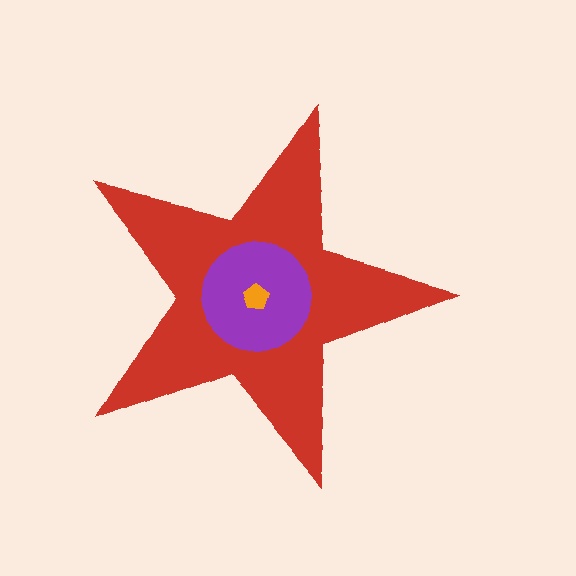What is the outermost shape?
The red star.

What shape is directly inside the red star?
The purple circle.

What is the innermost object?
The orange pentagon.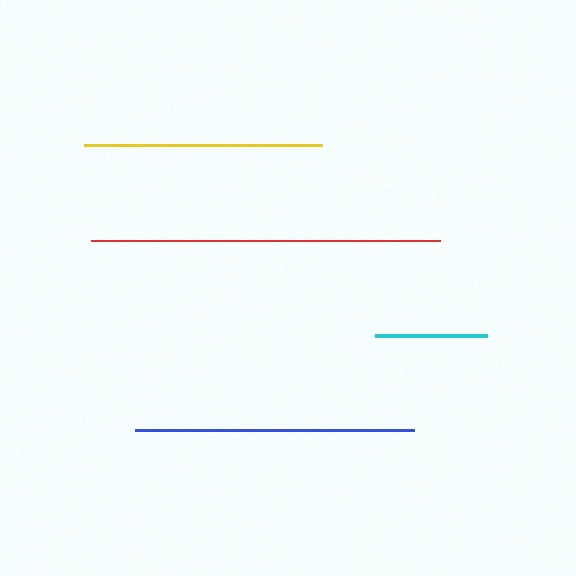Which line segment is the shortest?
The cyan line is the shortest at approximately 112 pixels.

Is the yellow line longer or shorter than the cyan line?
The yellow line is longer than the cyan line.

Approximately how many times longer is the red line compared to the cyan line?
The red line is approximately 3.1 times the length of the cyan line.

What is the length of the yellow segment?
The yellow segment is approximately 238 pixels long.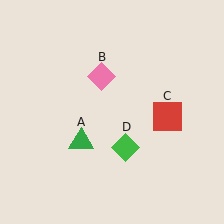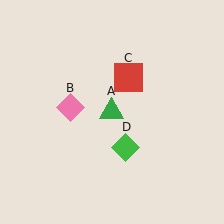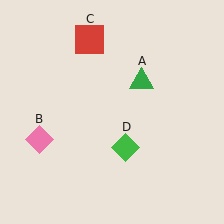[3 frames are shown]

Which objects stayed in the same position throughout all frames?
Green diamond (object D) remained stationary.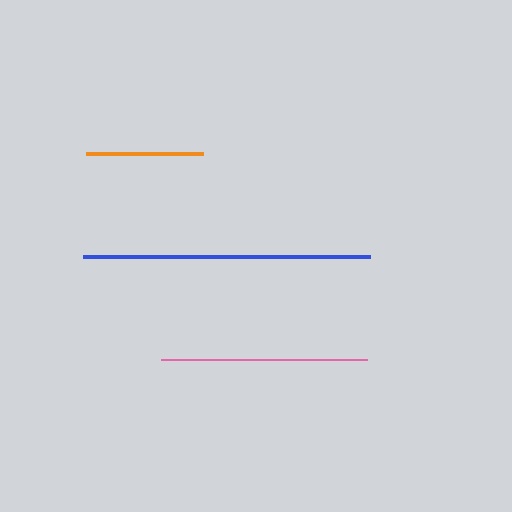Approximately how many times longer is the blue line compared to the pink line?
The blue line is approximately 1.4 times the length of the pink line.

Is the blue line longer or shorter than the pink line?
The blue line is longer than the pink line.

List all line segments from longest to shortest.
From longest to shortest: blue, pink, orange.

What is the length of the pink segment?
The pink segment is approximately 205 pixels long.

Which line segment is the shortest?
The orange line is the shortest at approximately 116 pixels.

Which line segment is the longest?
The blue line is the longest at approximately 286 pixels.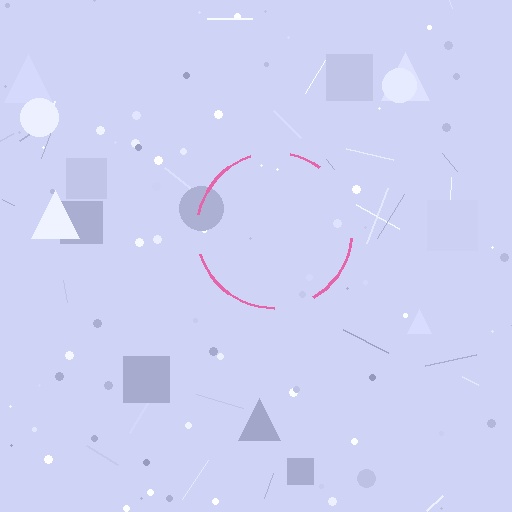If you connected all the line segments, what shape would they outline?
They would outline a circle.